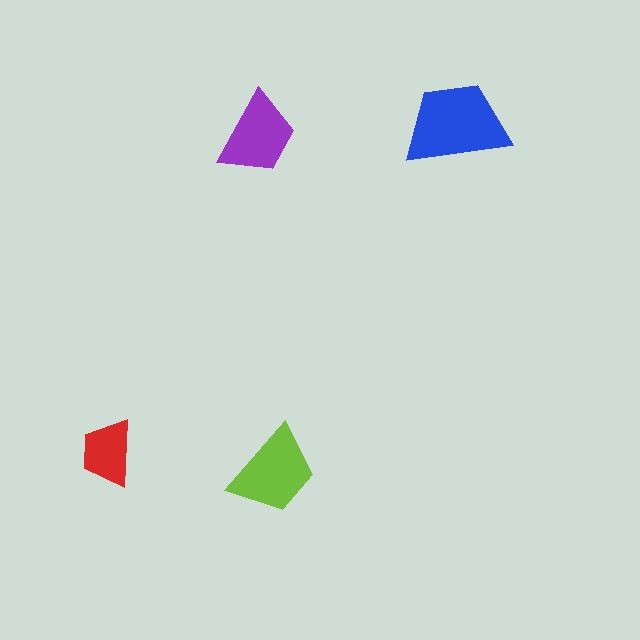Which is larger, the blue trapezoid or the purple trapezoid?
The blue one.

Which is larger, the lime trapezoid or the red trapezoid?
The lime one.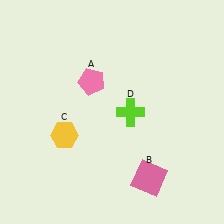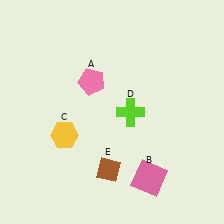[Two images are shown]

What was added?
A brown diamond (E) was added in Image 2.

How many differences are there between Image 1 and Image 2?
There is 1 difference between the two images.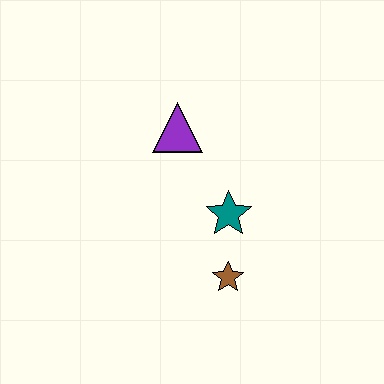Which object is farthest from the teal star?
The purple triangle is farthest from the teal star.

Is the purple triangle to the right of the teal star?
No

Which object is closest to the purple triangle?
The teal star is closest to the purple triangle.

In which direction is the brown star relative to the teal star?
The brown star is below the teal star.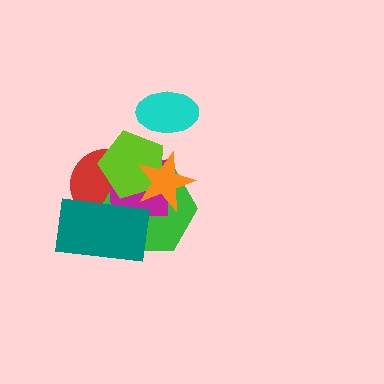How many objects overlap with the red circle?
5 objects overlap with the red circle.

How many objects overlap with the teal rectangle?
3 objects overlap with the teal rectangle.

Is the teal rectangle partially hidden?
No, no other shape covers it.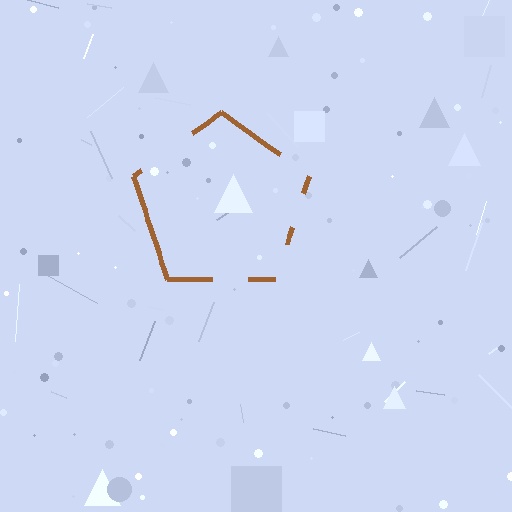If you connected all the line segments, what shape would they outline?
They would outline a pentagon.